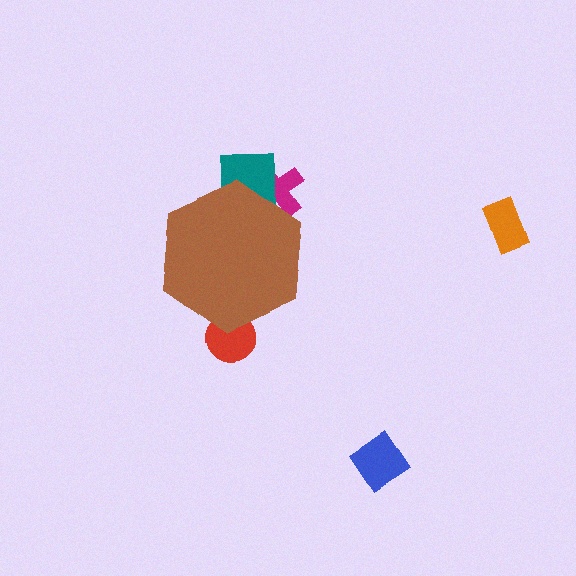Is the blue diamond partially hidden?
No, the blue diamond is fully visible.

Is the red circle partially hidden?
Yes, the red circle is partially hidden behind the brown hexagon.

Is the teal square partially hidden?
Yes, the teal square is partially hidden behind the brown hexagon.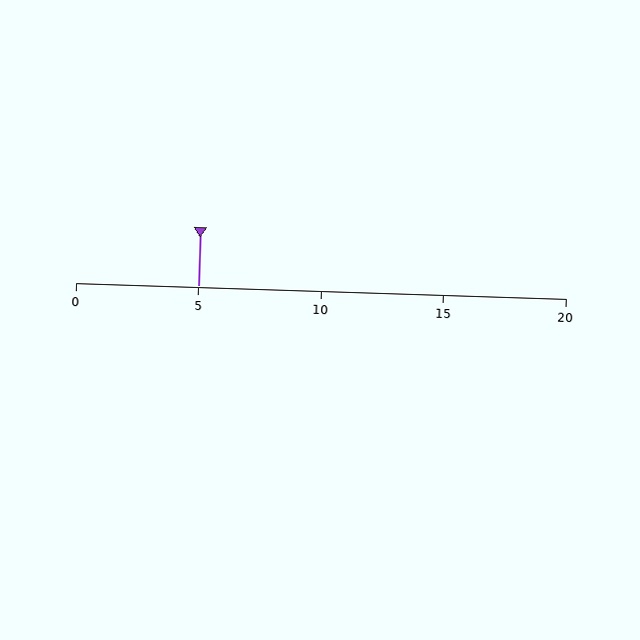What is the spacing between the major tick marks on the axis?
The major ticks are spaced 5 apart.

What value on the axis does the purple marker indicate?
The marker indicates approximately 5.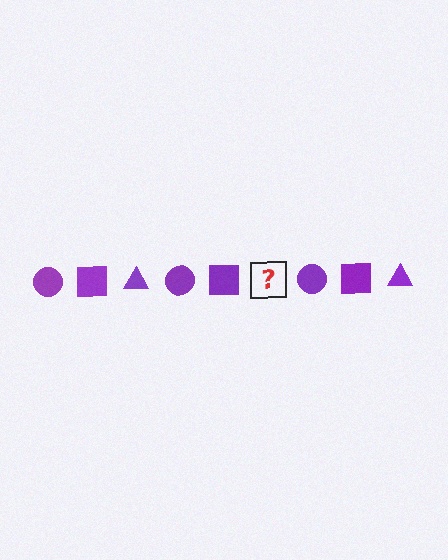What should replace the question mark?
The question mark should be replaced with a purple triangle.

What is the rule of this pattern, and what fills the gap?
The rule is that the pattern cycles through circle, square, triangle shapes in purple. The gap should be filled with a purple triangle.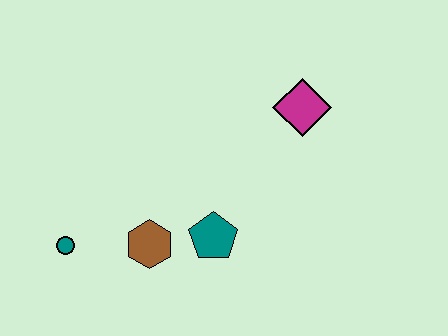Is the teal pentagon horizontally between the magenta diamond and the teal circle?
Yes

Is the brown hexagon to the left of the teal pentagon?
Yes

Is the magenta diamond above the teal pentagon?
Yes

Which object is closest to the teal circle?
The brown hexagon is closest to the teal circle.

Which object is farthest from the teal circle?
The magenta diamond is farthest from the teal circle.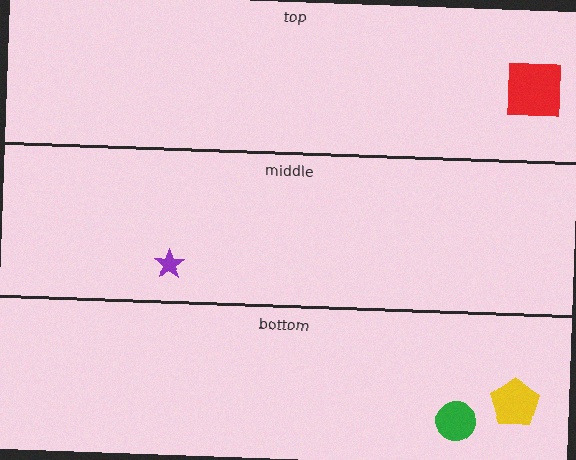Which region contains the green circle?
The bottom region.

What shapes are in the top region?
The red square.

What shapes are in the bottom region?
The green circle, the yellow pentagon.